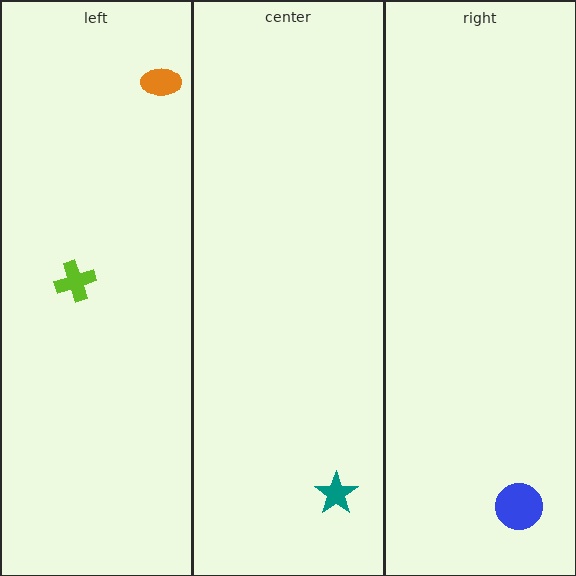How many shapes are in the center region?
1.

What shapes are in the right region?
The blue circle.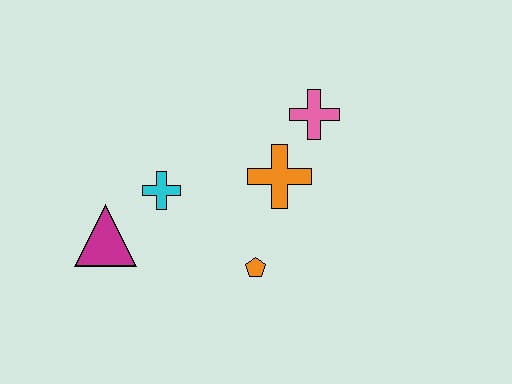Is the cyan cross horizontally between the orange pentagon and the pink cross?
No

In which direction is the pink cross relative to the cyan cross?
The pink cross is to the right of the cyan cross.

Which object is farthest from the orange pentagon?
The pink cross is farthest from the orange pentagon.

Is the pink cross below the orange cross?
No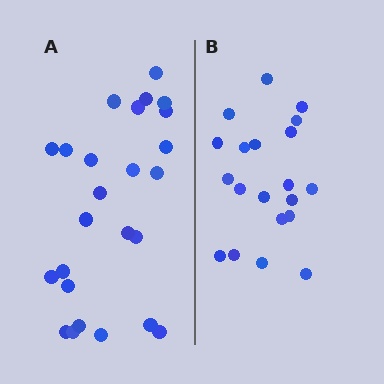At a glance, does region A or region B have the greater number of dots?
Region A (the left region) has more dots.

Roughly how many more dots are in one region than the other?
Region A has about 5 more dots than region B.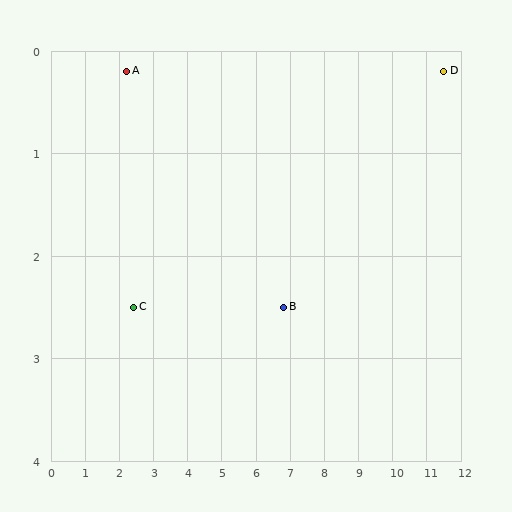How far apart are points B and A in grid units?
Points B and A are about 5.1 grid units apart.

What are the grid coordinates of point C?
Point C is at approximately (2.4, 2.5).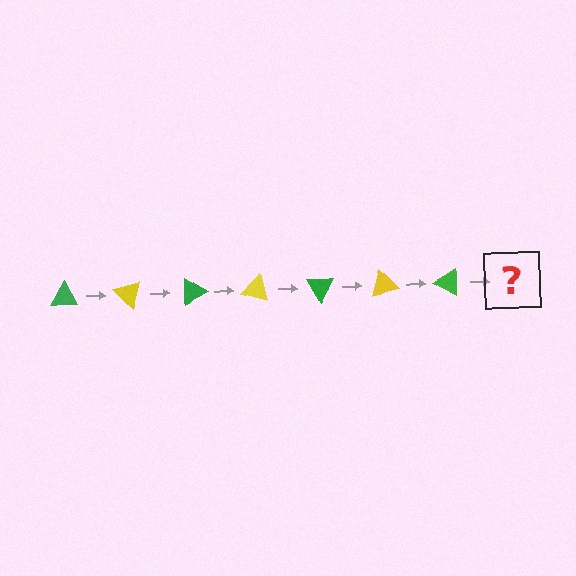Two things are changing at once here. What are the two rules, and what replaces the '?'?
The two rules are that it rotates 45 degrees each step and the color cycles through green and yellow. The '?' should be a yellow triangle, rotated 315 degrees from the start.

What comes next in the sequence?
The next element should be a yellow triangle, rotated 315 degrees from the start.